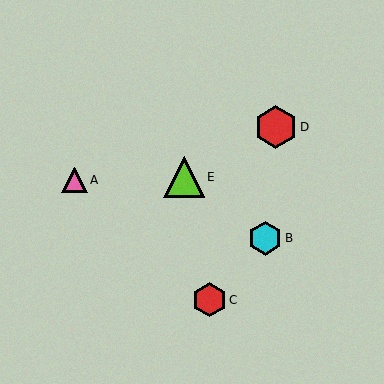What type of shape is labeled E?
Shape E is a lime triangle.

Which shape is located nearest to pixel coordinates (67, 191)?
The pink triangle (labeled A) at (74, 180) is nearest to that location.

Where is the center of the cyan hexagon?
The center of the cyan hexagon is at (265, 238).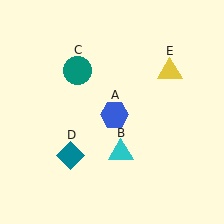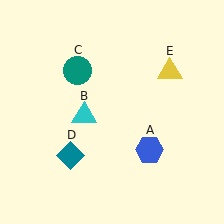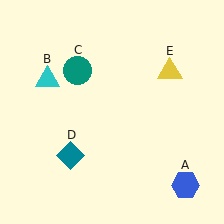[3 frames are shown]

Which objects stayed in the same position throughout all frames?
Teal circle (object C) and teal diamond (object D) and yellow triangle (object E) remained stationary.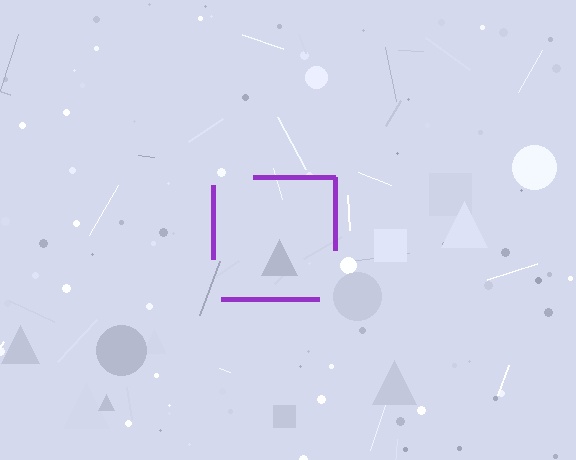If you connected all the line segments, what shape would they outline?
They would outline a square.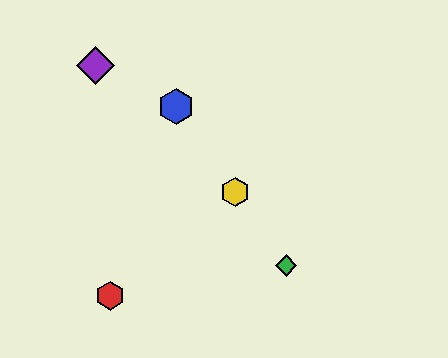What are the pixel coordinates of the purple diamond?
The purple diamond is at (95, 65).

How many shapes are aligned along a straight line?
3 shapes (the blue hexagon, the green diamond, the yellow hexagon) are aligned along a straight line.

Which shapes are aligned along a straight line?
The blue hexagon, the green diamond, the yellow hexagon are aligned along a straight line.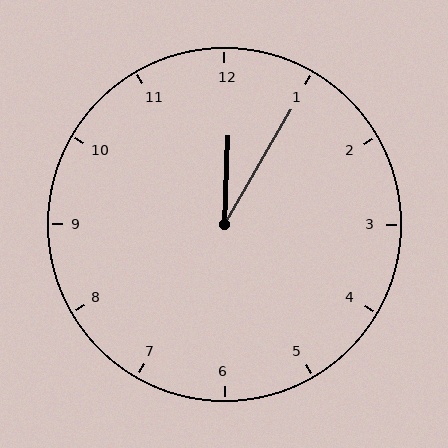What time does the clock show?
12:05.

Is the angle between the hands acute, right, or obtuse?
It is acute.